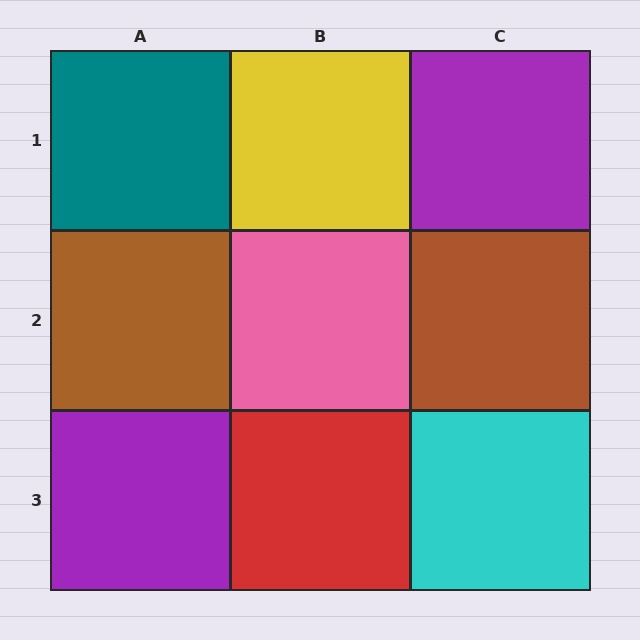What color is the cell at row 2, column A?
Brown.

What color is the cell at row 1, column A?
Teal.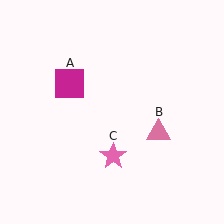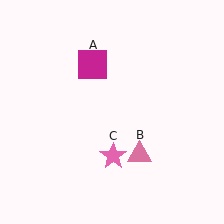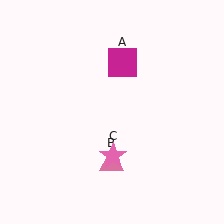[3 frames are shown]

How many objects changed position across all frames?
2 objects changed position: magenta square (object A), pink triangle (object B).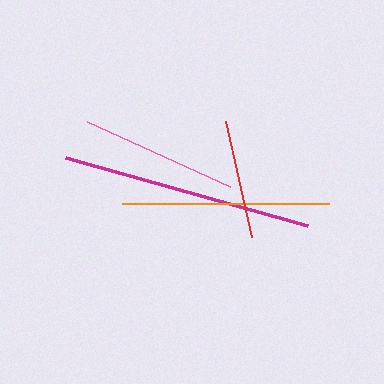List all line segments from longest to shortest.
From longest to shortest: magenta, orange, pink, red.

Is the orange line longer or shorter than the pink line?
The orange line is longer than the pink line.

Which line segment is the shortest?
The red line is the shortest at approximately 118 pixels.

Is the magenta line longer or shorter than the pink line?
The magenta line is longer than the pink line.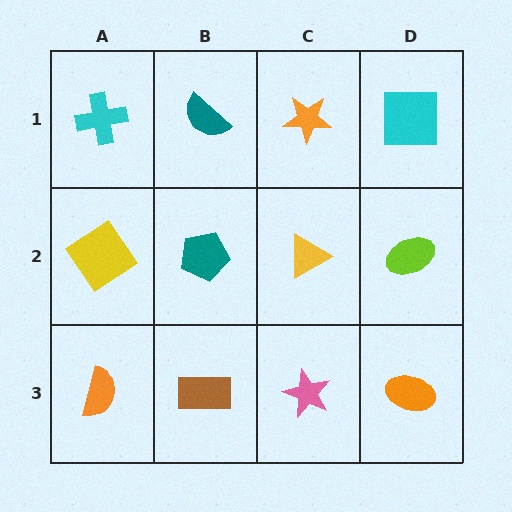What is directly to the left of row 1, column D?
An orange star.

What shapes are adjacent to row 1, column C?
A yellow triangle (row 2, column C), a teal semicircle (row 1, column B), a cyan square (row 1, column D).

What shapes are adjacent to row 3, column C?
A yellow triangle (row 2, column C), a brown rectangle (row 3, column B), an orange ellipse (row 3, column D).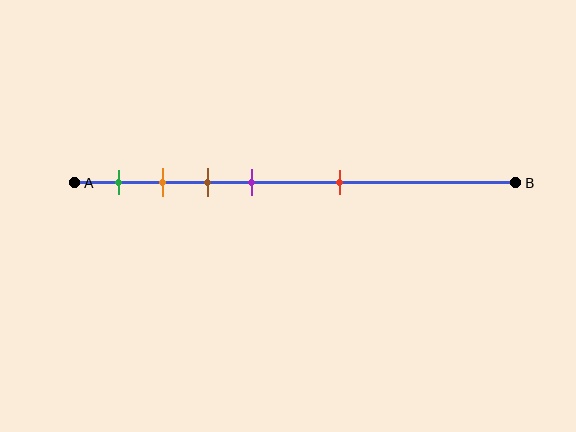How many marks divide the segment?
There are 5 marks dividing the segment.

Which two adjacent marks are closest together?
The orange and brown marks are the closest adjacent pair.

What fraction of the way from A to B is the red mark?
The red mark is approximately 60% (0.6) of the way from A to B.